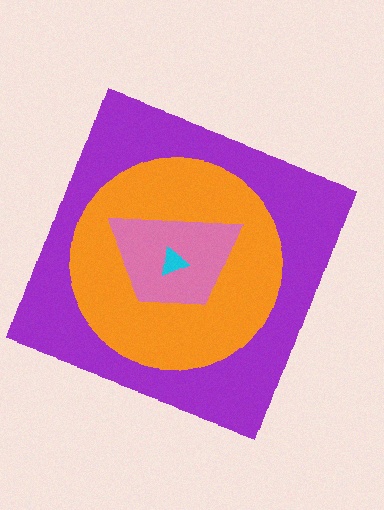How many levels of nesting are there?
4.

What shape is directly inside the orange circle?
The pink trapezoid.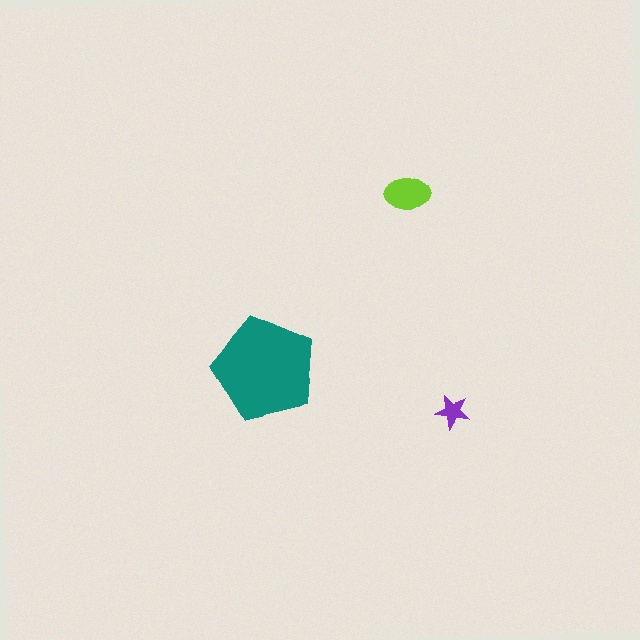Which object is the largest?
The teal pentagon.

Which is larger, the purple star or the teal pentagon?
The teal pentagon.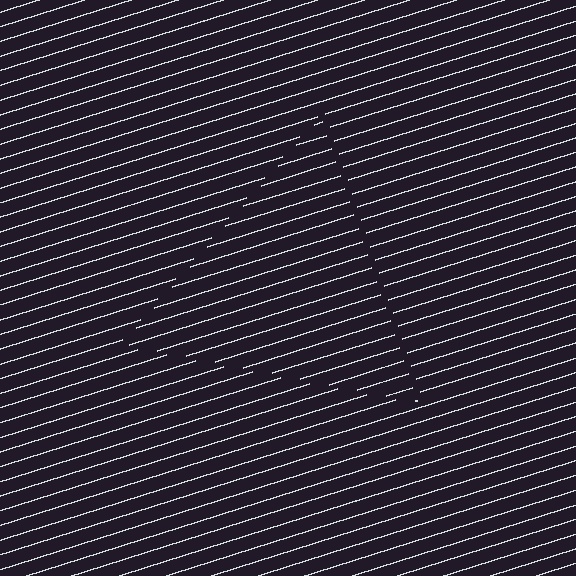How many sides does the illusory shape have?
3 sides — the line-ends trace a triangle.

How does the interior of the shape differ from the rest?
The interior of the shape contains the same grating, shifted by half a period — the contour is defined by the phase discontinuity where line-ends from the inner and outer gratings abut.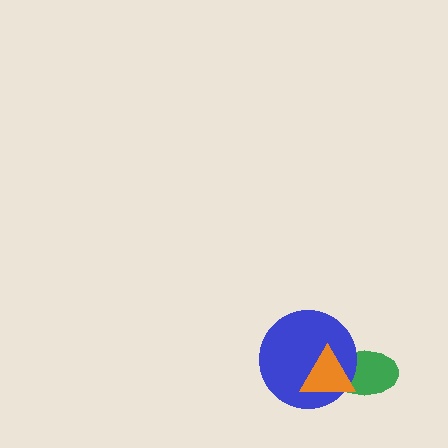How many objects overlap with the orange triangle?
2 objects overlap with the orange triangle.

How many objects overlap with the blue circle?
2 objects overlap with the blue circle.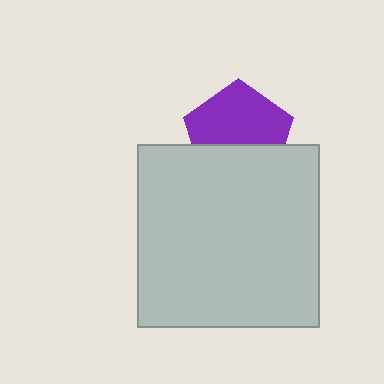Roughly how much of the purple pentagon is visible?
About half of it is visible (roughly 60%).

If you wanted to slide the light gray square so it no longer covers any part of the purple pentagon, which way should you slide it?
Slide it down — that is the most direct way to separate the two shapes.